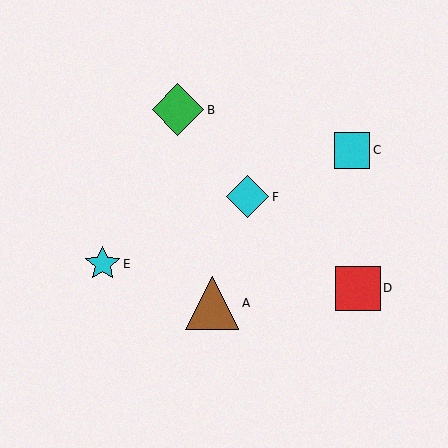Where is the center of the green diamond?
The center of the green diamond is at (178, 110).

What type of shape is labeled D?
Shape D is a red square.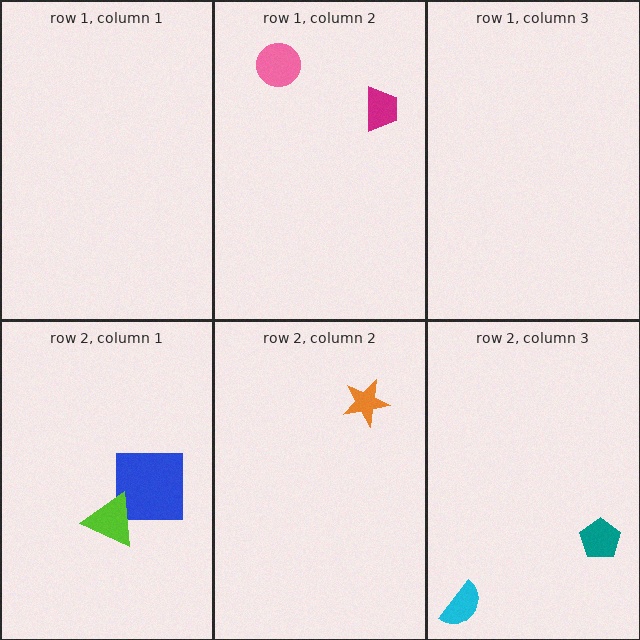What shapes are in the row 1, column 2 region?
The magenta trapezoid, the pink circle.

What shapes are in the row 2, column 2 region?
The orange star.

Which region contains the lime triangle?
The row 2, column 1 region.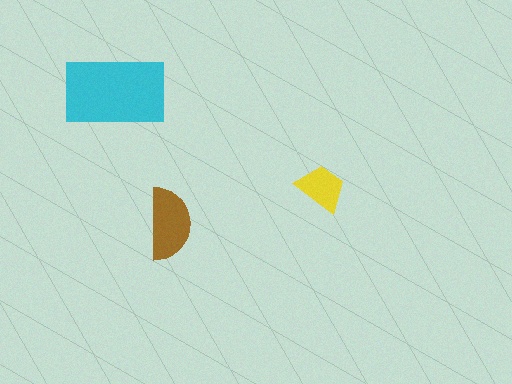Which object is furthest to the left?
The cyan rectangle is leftmost.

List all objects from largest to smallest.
The cyan rectangle, the brown semicircle, the yellow trapezoid.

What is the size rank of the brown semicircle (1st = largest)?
2nd.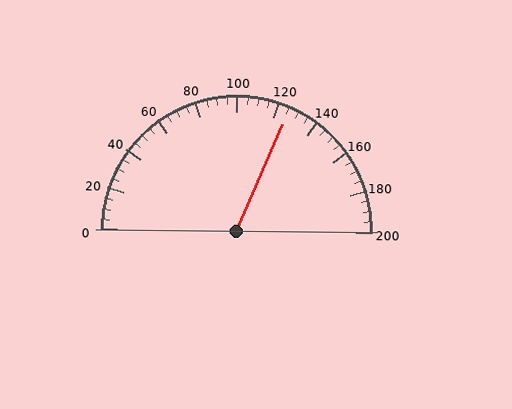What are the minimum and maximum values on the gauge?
The gauge ranges from 0 to 200.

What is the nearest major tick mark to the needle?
The nearest major tick mark is 120.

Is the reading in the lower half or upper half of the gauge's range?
The reading is in the upper half of the range (0 to 200).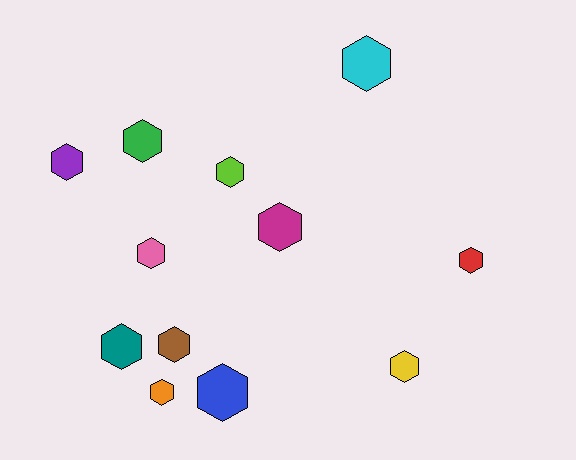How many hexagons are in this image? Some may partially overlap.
There are 12 hexagons.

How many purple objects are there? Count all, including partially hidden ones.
There is 1 purple object.